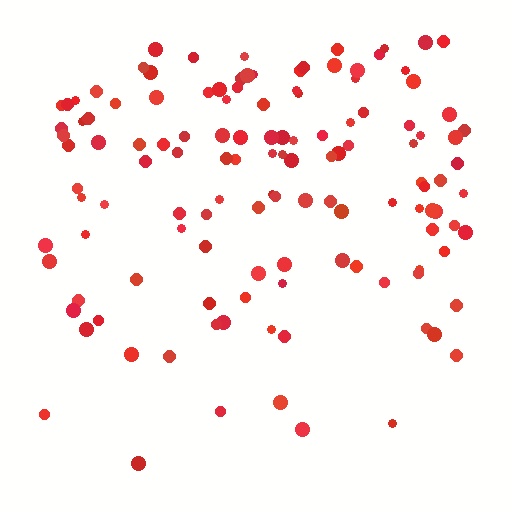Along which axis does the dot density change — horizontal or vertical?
Vertical.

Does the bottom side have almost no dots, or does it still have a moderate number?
Still a moderate number, just noticeably fewer than the top.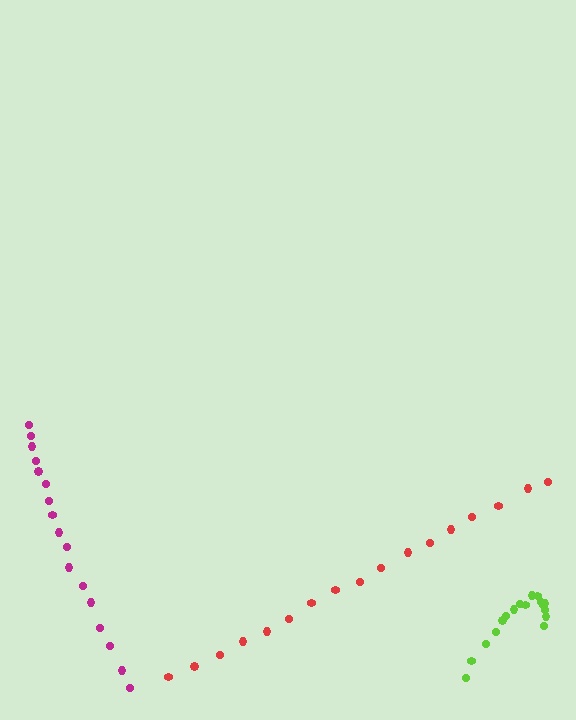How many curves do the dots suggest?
There are 3 distinct paths.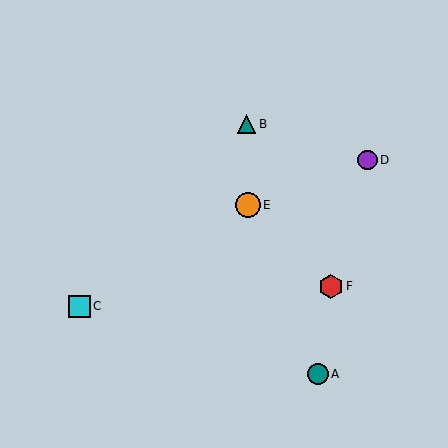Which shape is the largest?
The orange circle (labeled E) is the largest.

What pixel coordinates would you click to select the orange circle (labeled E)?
Click at (248, 205) to select the orange circle E.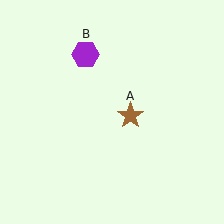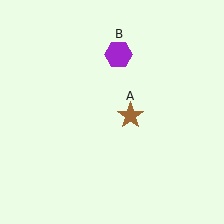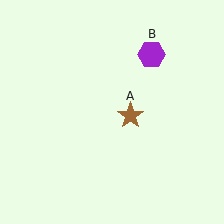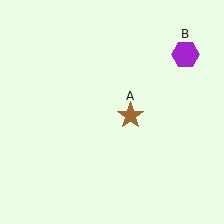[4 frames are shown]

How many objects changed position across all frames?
1 object changed position: purple hexagon (object B).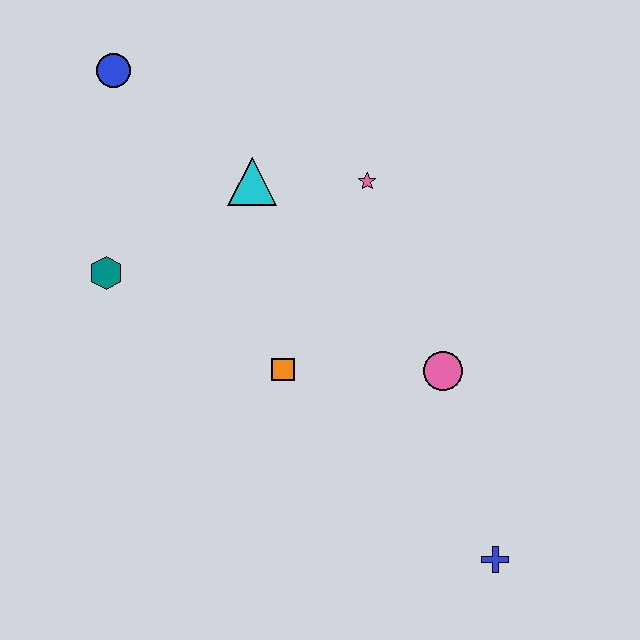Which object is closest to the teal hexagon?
The cyan triangle is closest to the teal hexagon.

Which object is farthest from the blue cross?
The blue circle is farthest from the blue cross.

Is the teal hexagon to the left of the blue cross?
Yes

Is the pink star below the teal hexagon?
No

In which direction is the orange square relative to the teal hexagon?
The orange square is to the right of the teal hexagon.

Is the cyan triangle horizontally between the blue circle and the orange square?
Yes